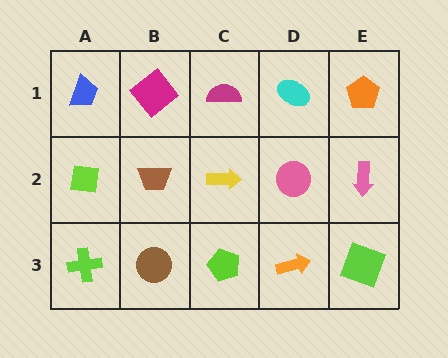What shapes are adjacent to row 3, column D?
A pink circle (row 2, column D), a lime pentagon (row 3, column C), a lime square (row 3, column E).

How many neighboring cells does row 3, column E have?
2.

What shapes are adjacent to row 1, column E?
A pink arrow (row 2, column E), a cyan ellipse (row 1, column D).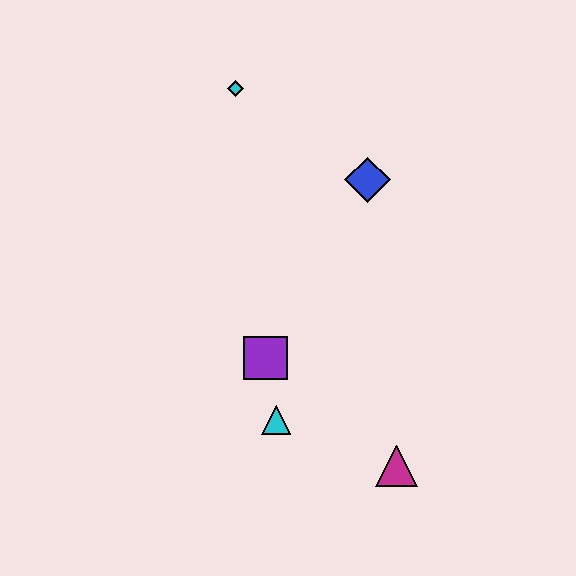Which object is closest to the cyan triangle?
The purple square is closest to the cyan triangle.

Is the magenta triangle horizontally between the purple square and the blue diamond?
No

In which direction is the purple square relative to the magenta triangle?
The purple square is to the left of the magenta triangle.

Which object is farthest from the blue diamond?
The magenta triangle is farthest from the blue diamond.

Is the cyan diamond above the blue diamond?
Yes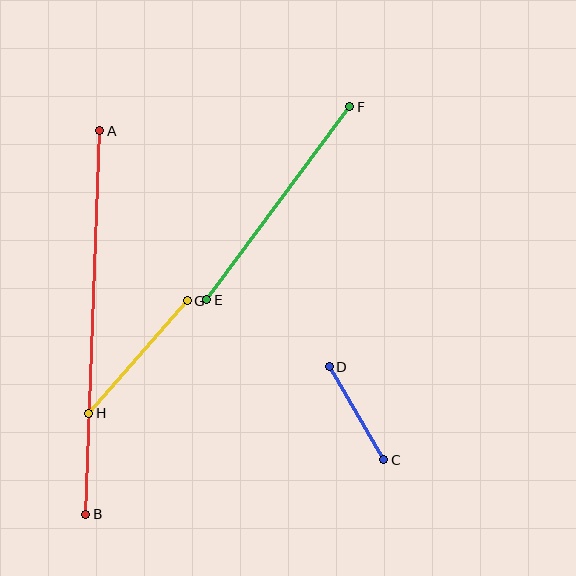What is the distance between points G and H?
The distance is approximately 150 pixels.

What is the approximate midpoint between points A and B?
The midpoint is at approximately (93, 323) pixels.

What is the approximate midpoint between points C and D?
The midpoint is at approximately (356, 413) pixels.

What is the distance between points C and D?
The distance is approximately 108 pixels.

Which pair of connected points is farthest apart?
Points A and B are farthest apart.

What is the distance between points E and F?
The distance is approximately 240 pixels.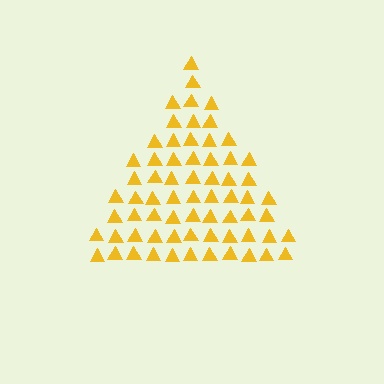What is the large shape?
The large shape is a triangle.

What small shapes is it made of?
It is made of small triangles.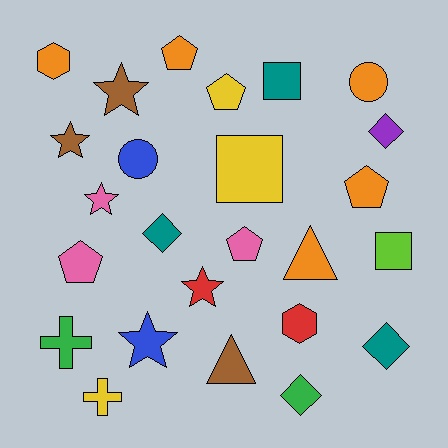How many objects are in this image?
There are 25 objects.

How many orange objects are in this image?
There are 5 orange objects.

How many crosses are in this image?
There are 2 crosses.